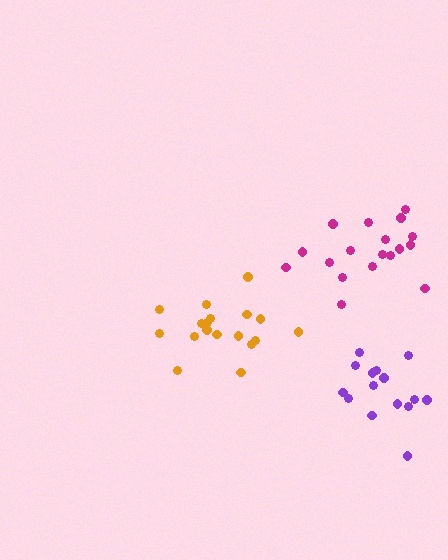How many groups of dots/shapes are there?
There are 3 groups.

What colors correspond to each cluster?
The clusters are colored: orange, purple, magenta.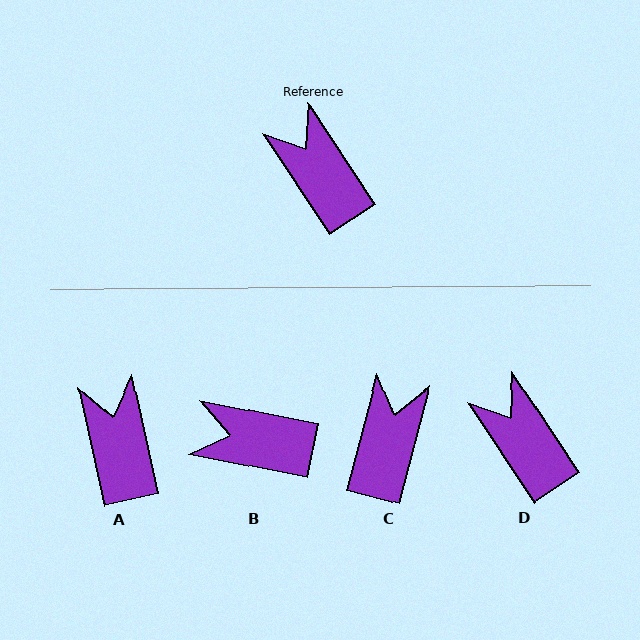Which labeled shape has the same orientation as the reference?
D.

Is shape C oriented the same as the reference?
No, it is off by about 48 degrees.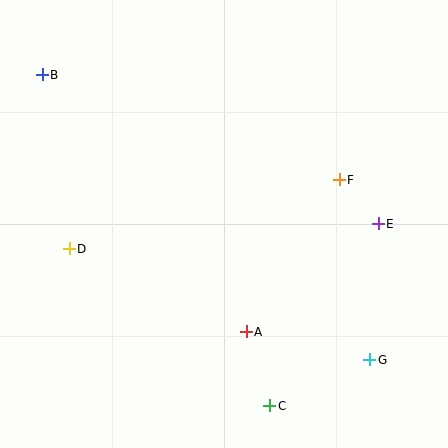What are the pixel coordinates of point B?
Point B is at (42, 75).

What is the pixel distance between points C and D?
The distance between C and D is 255 pixels.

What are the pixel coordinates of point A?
Point A is at (246, 332).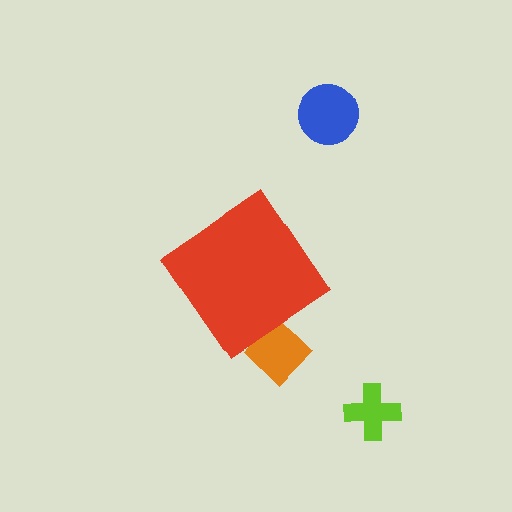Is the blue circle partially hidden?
No, the blue circle is fully visible.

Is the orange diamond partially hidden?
Yes, the orange diamond is partially hidden behind the red diamond.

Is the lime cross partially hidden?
No, the lime cross is fully visible.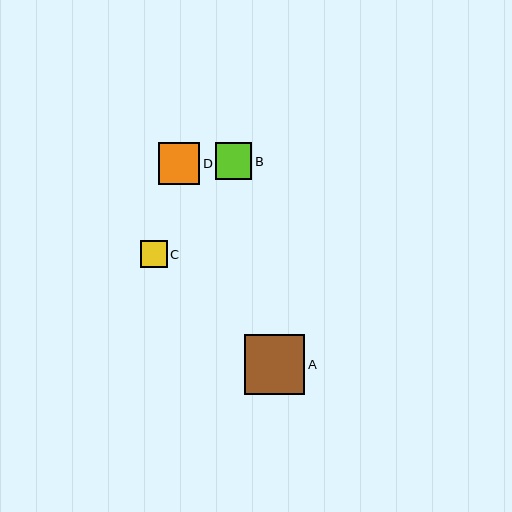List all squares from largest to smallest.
From largest to smallest: A, D, B, C.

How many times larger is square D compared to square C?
Square D is approximately 1.6 times the size of square C.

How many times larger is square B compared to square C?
Square B is approximately 1.4 times the size of square C.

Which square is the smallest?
Square C is the smallest with a size of approximately 26 pixels.